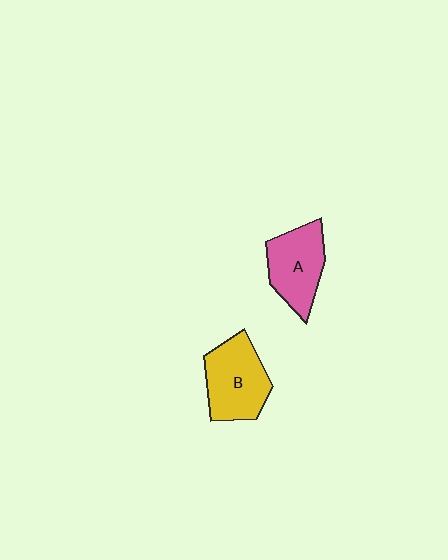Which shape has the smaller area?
Shape A (pink).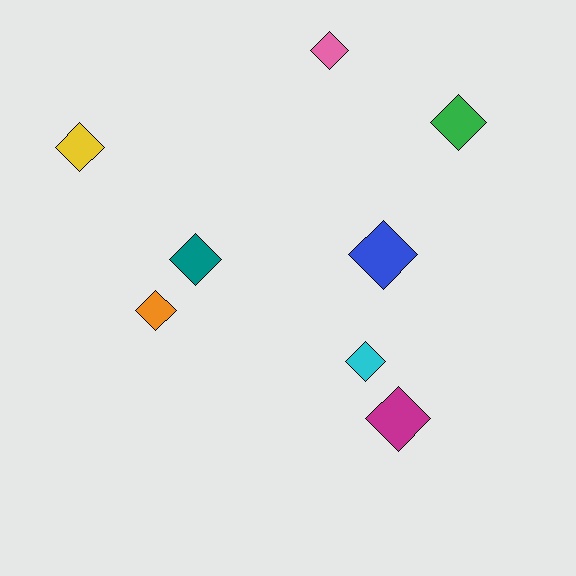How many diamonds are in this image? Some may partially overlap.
There are 8 diamonds.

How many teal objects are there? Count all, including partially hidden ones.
There is 1 teal object.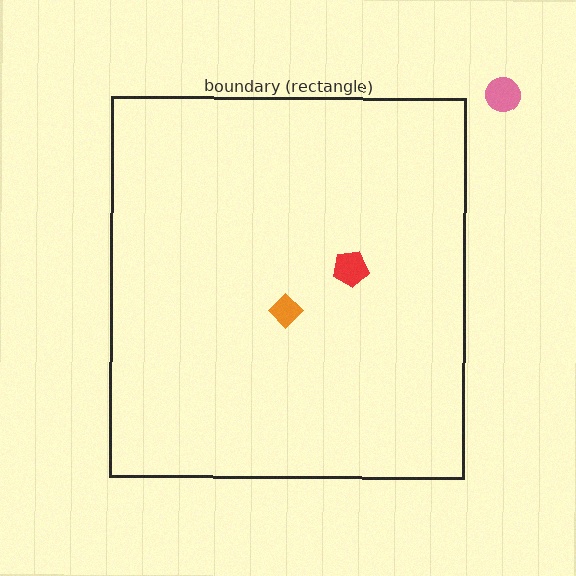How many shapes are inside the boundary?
2 inside, 1 outside.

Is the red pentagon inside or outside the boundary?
Inside.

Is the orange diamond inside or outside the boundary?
Inside.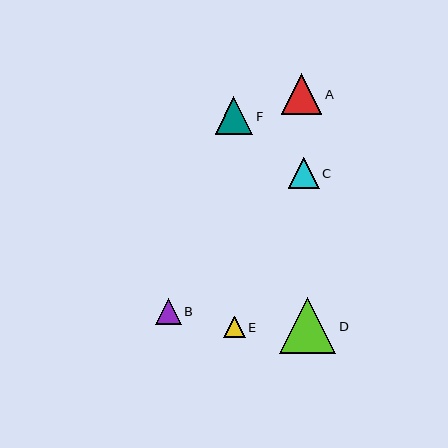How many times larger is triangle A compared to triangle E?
Triangle A is approximately 1.9 times the size of triangle E.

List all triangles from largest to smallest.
From largest to smallest: D, A, F, C, B, E.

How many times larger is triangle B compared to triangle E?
Triangle B is approximately 1.2 times the size of triangle E.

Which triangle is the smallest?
Triangle E is the smallest with a size of approximately 22 pixels.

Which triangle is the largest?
Triangle D is the largest with a size of approximately 56 pixels.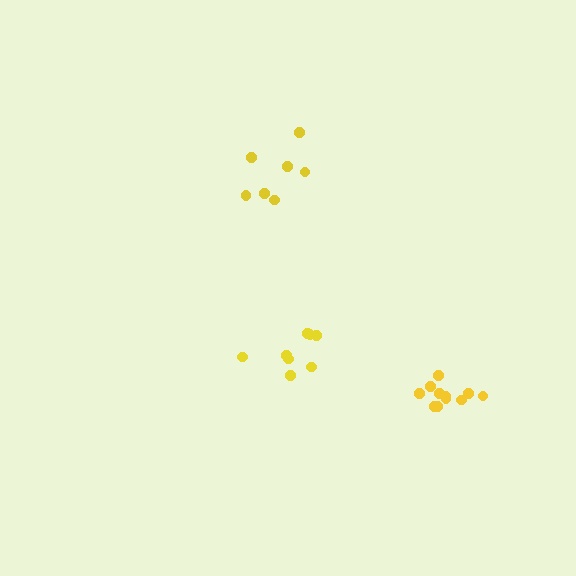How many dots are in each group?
Group 1: 8 dots, Group 2: 11 dots, Group 3: 7 dots (26 total).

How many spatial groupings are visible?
There are 3 spatial groupings.